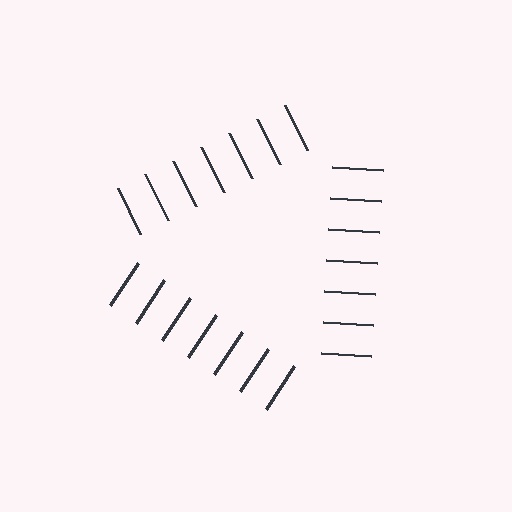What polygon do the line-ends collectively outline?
An illusory triangle — the line segments terminate on its edges but no continuous stroke is drawn.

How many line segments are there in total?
21 — 7 along each of the 3 edges.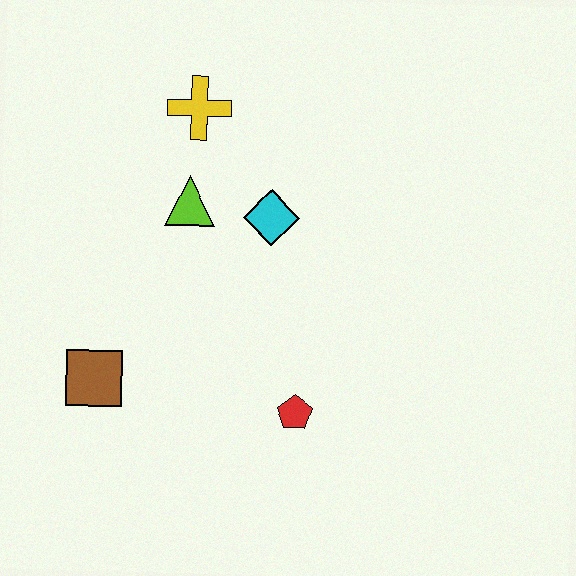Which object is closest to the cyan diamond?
The lime triangle is closest to the cyan diamond.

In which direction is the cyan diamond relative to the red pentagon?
The cyan diamond is above the red pentagon.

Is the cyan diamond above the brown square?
Yes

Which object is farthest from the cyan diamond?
The brown square is farthest from the cyan diamond.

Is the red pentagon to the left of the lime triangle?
No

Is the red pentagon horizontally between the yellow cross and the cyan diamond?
No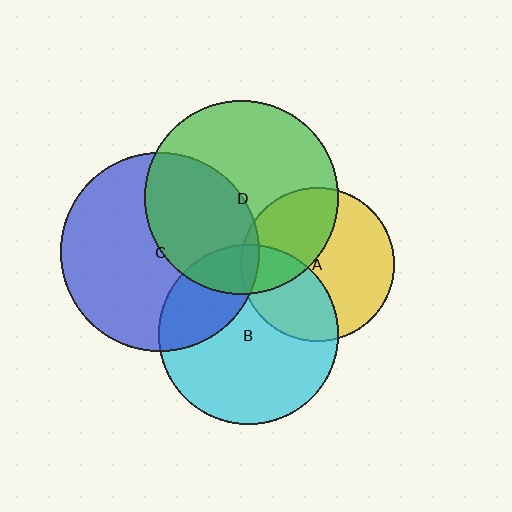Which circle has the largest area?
Circle C (blue).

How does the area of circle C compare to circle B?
Approximately 1.2 times.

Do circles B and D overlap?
Yes.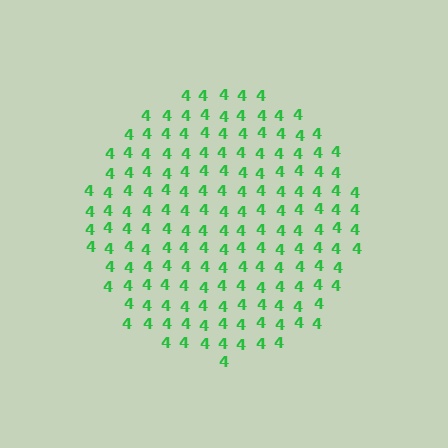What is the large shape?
The large shape is a circle.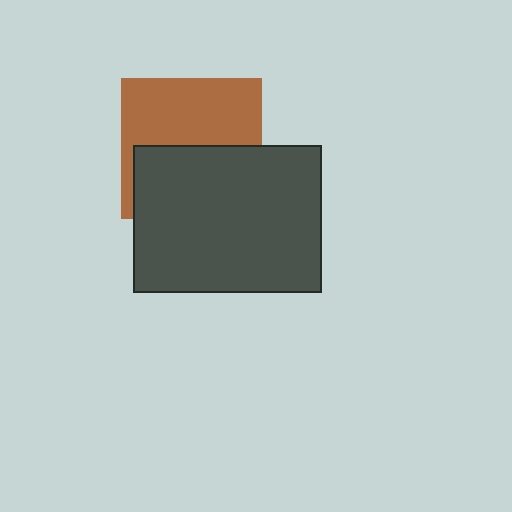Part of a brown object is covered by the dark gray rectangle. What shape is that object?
It is a square.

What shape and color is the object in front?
The object in front is a dark gray rectangle.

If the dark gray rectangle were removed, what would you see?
You would see the complete brown square.